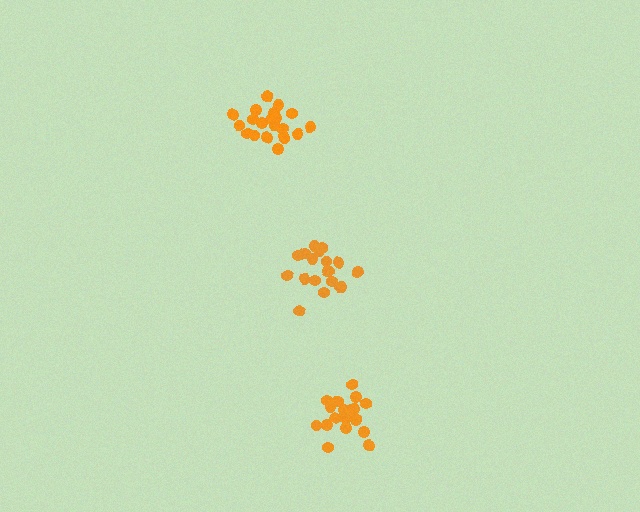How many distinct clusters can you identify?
There are 3 distinct clusters.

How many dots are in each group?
Group 1: 19 dots, Group 2: 21 dots, Group 3: 20 dots (60 total).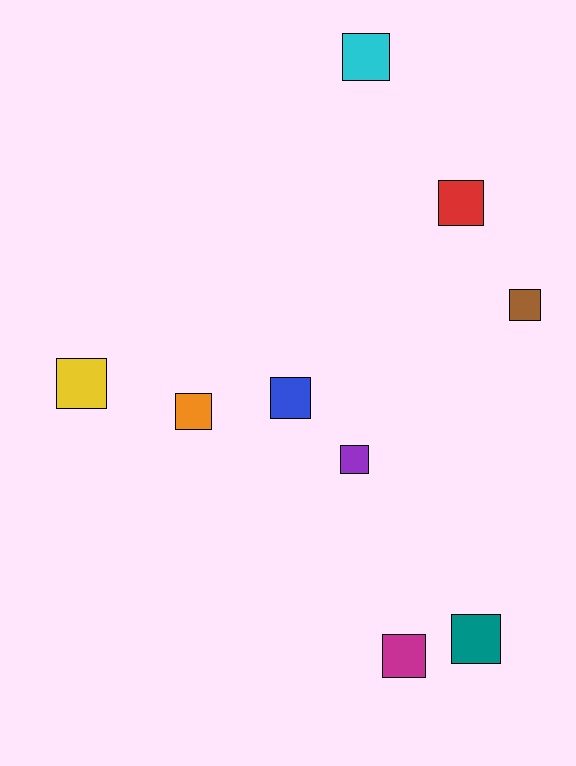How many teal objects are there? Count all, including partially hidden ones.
There is 1 teal object.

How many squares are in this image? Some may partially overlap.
There are 9 squares.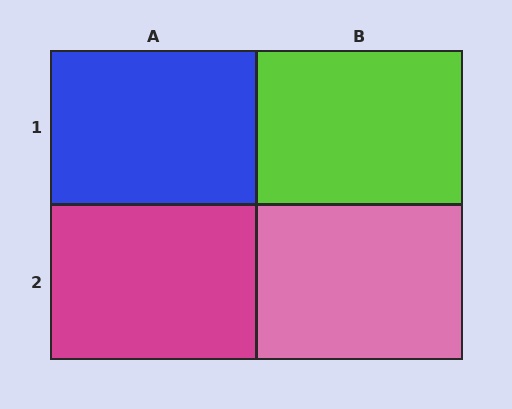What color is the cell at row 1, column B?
Lime.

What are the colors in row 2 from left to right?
Magenta, pink.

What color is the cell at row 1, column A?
Blue.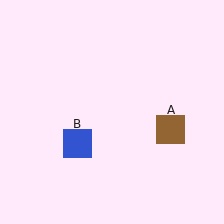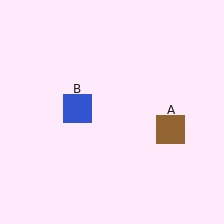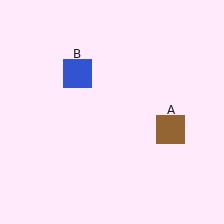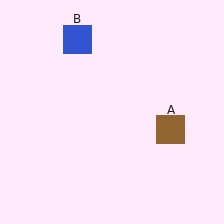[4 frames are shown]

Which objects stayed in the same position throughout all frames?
Brown square (object A) remained stationary.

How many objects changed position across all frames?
1 object changed position: blue square (object B).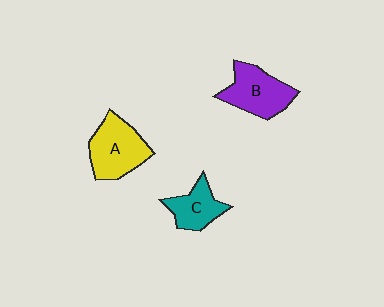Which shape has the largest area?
Shape A (yellow).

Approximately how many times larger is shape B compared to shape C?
Approximately 1.4 times.